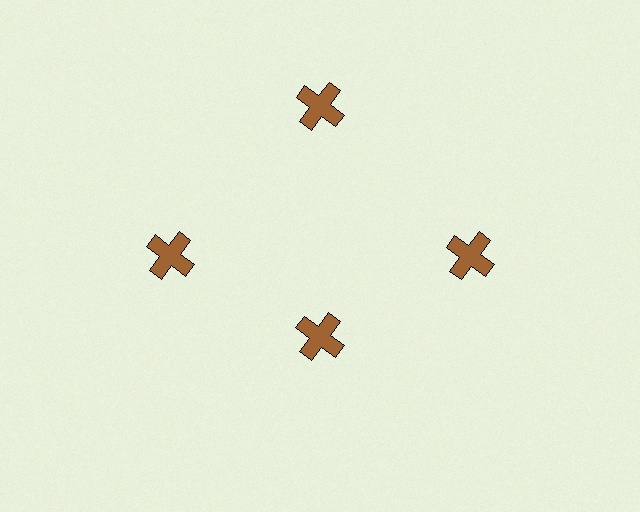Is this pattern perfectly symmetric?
No. The 4 brown crosses are arranged in a ring, but one element near the 6 o'clock position is pulled inward toward the center, breaking the 4-fold rotational symmetry.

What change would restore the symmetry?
The symmetry would be restored by moving it outward, back onto the ring so that all 4 crosses sit at equal angles and equal distance from the center.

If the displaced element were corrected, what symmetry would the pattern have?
It would have 4-fold rotational symmetry — the pattern would map onto itself every 90 degrees.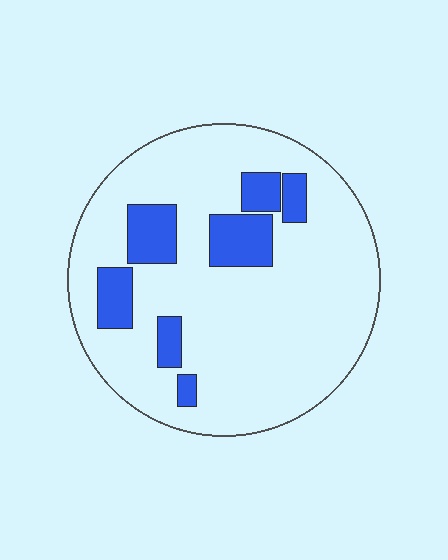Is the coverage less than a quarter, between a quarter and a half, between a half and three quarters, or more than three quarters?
Less than a quarter.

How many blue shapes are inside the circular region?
7.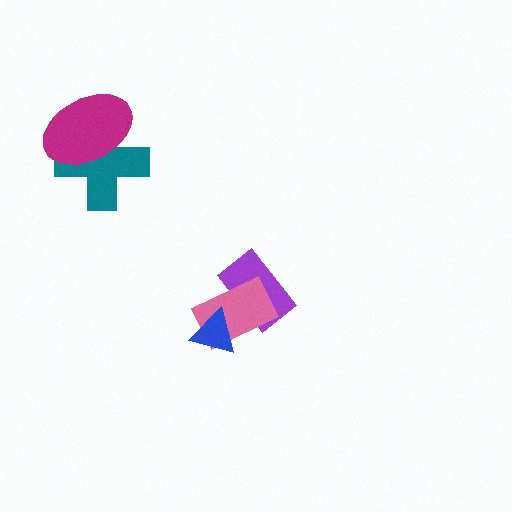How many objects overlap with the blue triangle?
1 object overlaps with the blue triangle.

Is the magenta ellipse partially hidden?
No, no other shape covers it.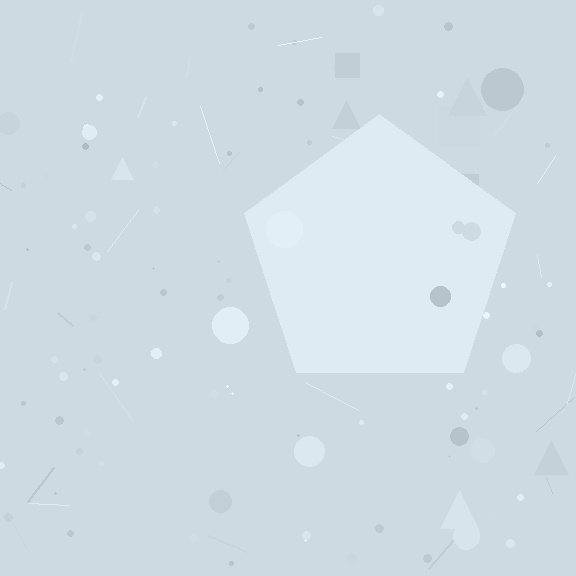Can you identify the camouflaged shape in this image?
The camouflaged shape is a pentagon.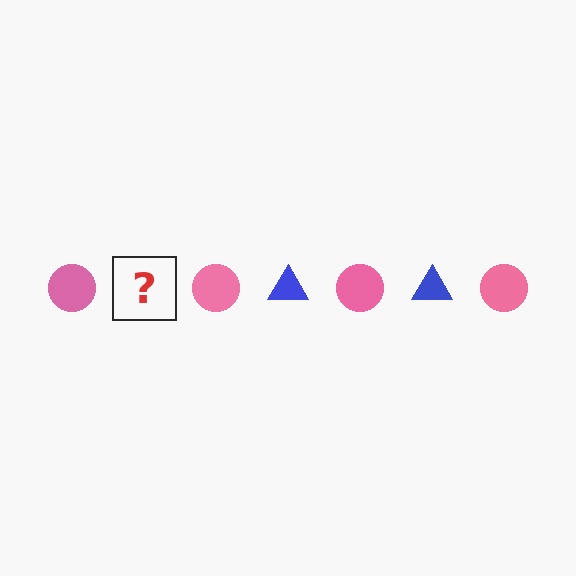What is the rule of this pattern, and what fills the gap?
The rule is that the pattern alternates between pink circle and blue triangle. The gap should be filled with a blue triangle.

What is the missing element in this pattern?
The missing element is a blue triangle.